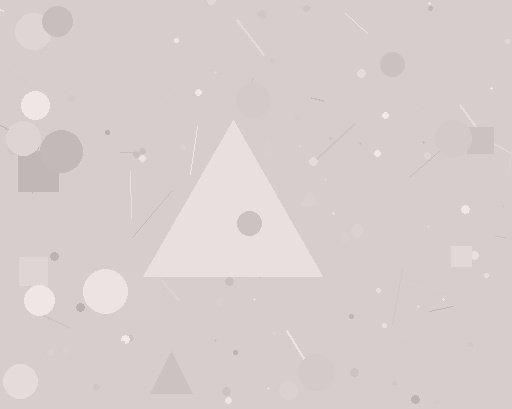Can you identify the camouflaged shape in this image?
The camouflaged shape is a triangle.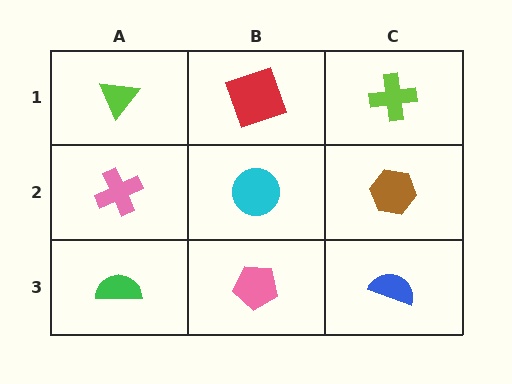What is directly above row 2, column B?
A red square.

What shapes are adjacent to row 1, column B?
A cyan circle (row 2, column B), a lime triangle (row 1, column A), a lime cross (row 1, column C).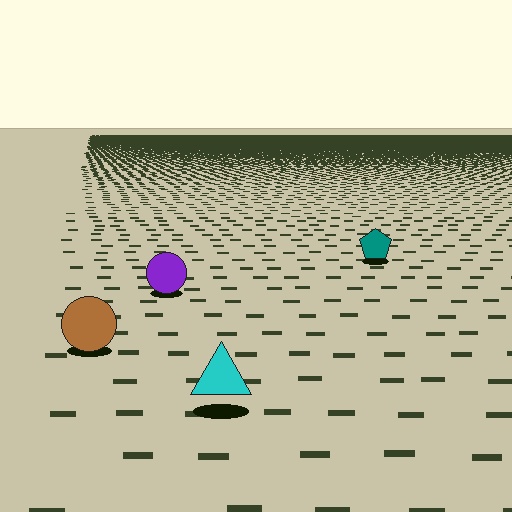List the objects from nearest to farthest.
From nearest to farthest: the cyan triangle, the brown circle, the purple circle, the teal pentagon.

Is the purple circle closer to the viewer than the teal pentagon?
Yes. The purple circle is closer — you can tell from the texture gradient: the ground texture is coarser near it.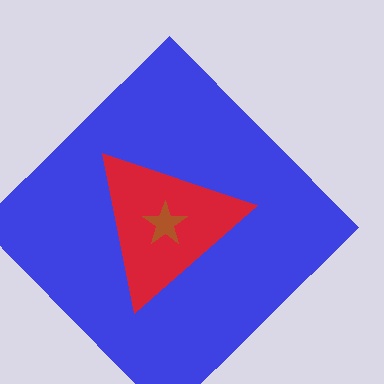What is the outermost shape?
The blue diamond.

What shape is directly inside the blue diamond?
The red triangle.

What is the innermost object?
The brown star.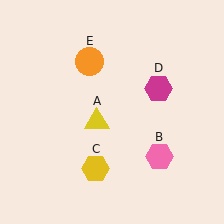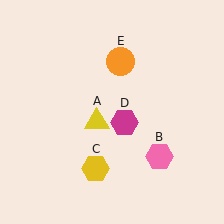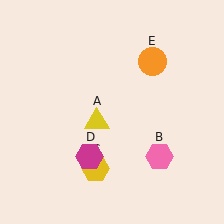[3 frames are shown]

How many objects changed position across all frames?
2 objects changed position: magenta hexagon (object D), orange circle (object E).